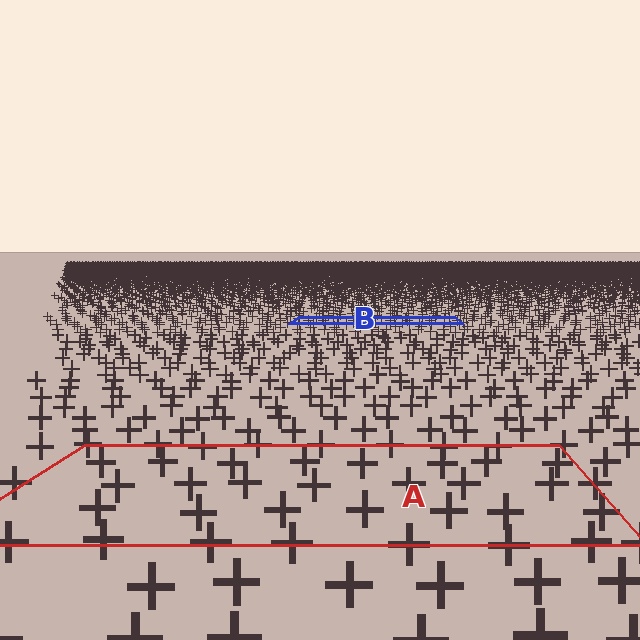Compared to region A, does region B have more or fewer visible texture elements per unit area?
Region B has more texture elements per unit area — they are packed more densely because it is farther away.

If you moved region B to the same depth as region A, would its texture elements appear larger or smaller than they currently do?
They would appear larger. At a closer depth, the same texture elements are projected at a bigger on-screen size.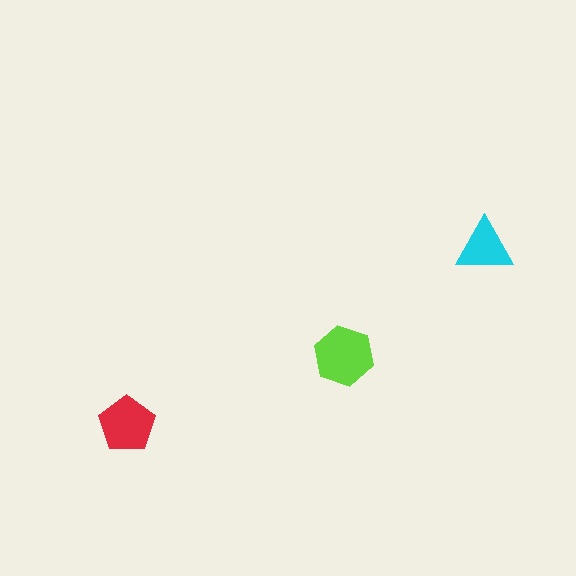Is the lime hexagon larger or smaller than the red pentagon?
Larger.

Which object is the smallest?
The cyan triangle.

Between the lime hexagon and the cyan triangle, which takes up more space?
The lime hexagon.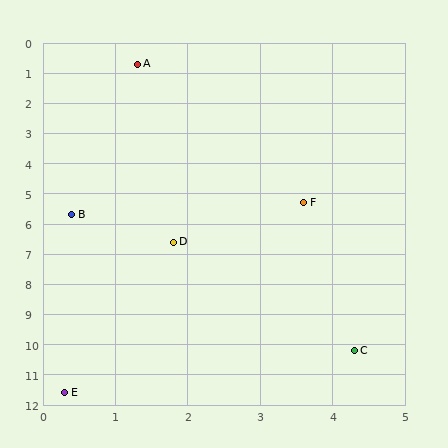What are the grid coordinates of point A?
Point A is at approximately (1.3, 0.7).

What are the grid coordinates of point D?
Point D is at approximately (1.8, 6.6).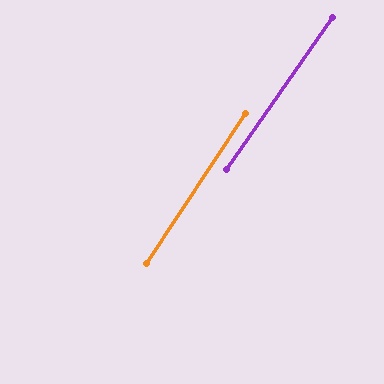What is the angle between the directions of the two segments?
Approximately 2 degrees.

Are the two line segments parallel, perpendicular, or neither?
Parallel — their directions differ by only 1.6°.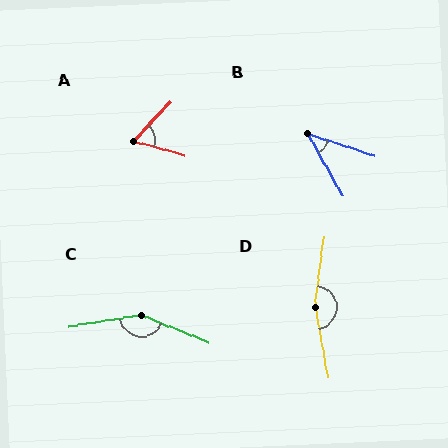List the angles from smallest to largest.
B (42°), A (62°), C (149°), D (163°).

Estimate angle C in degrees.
Approximately 149 degrees.